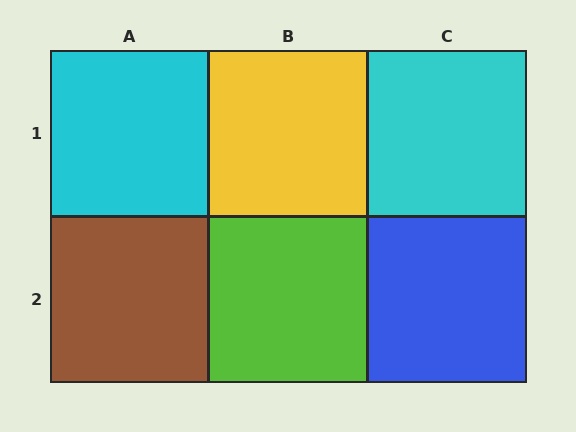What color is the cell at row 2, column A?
Brown.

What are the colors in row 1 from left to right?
Cyan, yellow, cyan.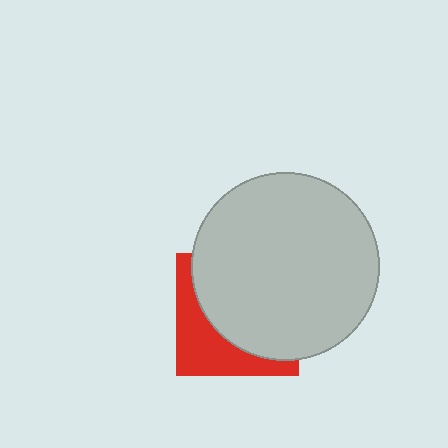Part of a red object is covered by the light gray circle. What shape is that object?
It is a square.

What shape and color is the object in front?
The object in front is a light gray circle.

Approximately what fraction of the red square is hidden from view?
Roughly 64% of the red square is hidden behind the light gray circle.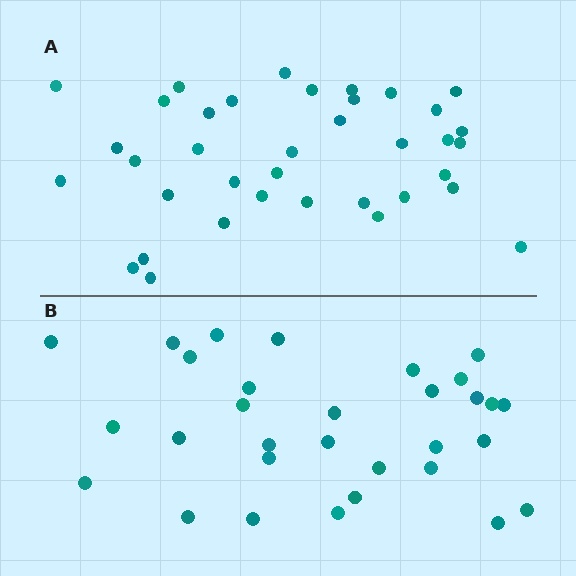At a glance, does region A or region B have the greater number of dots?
Region A (the top region) has more dots.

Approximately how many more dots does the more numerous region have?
Region A has about 6 more dots than region B.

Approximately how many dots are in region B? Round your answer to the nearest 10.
About 30 dots. (The exact count is 31, which rounds to 30.)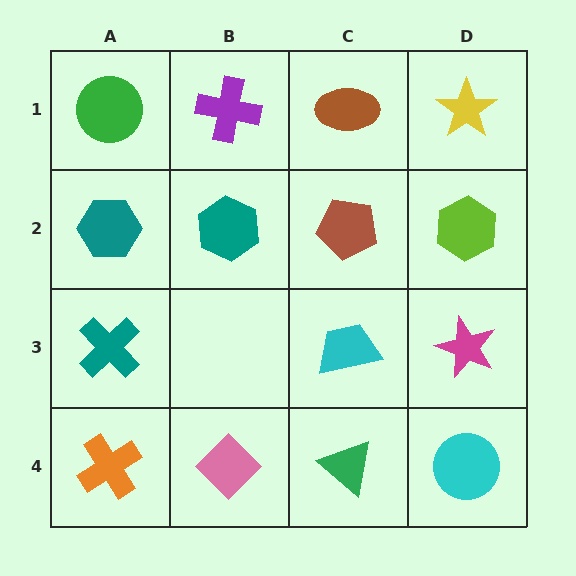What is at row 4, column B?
A pink diamond.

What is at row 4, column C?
A green triangle.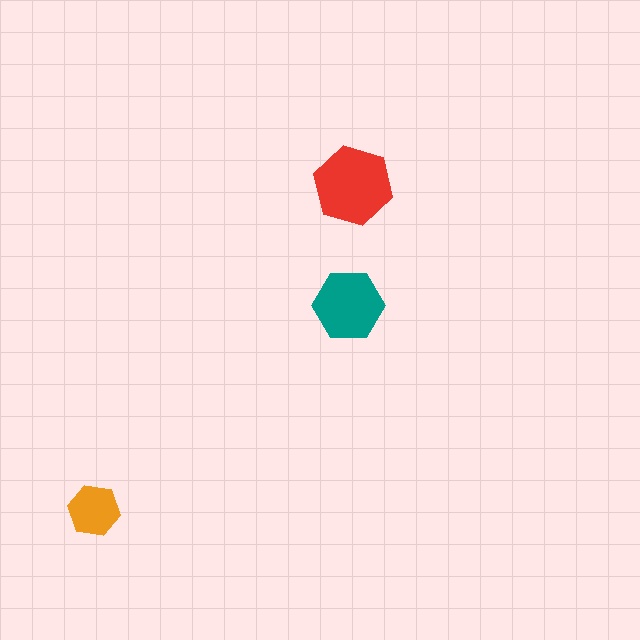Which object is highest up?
The red hexagon is topmost.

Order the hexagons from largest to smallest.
the red one, the teal one, the orange one.